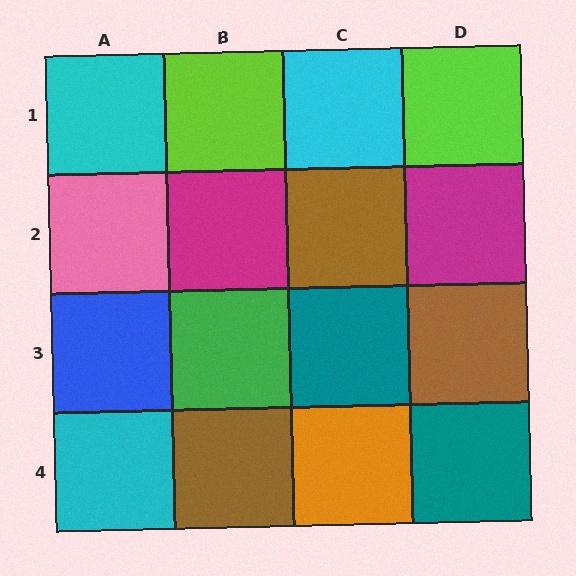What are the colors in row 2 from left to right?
Pink, magenta, brown, magenta.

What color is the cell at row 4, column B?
Brown.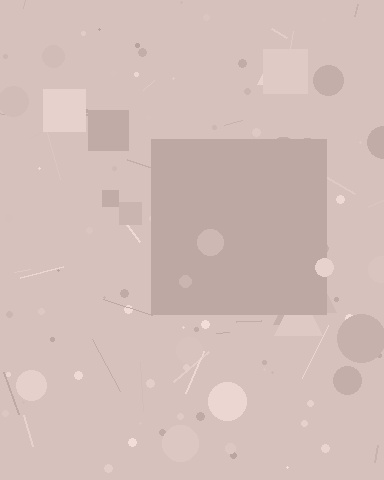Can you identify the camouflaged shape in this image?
The camouflaged shape is a square.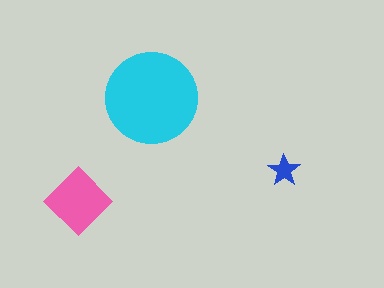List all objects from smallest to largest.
The blue star, the pink diamond, the cyan circle.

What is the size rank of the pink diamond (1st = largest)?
2nd.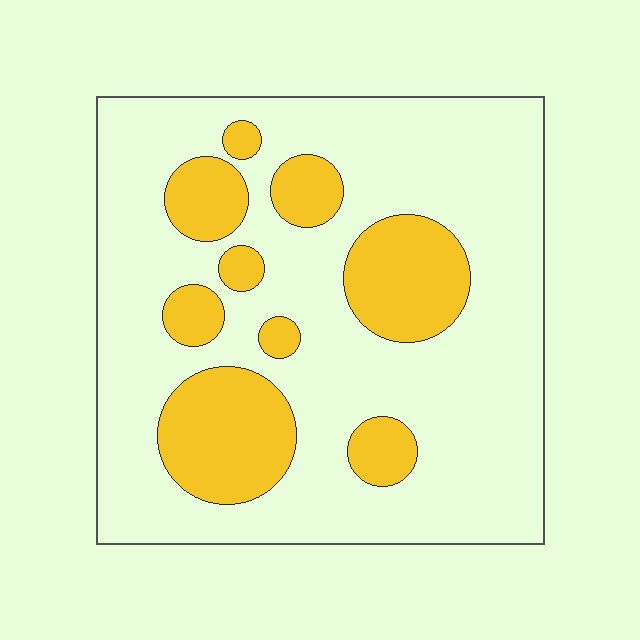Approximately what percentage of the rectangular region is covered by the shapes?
Approximately 25%.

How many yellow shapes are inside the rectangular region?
9.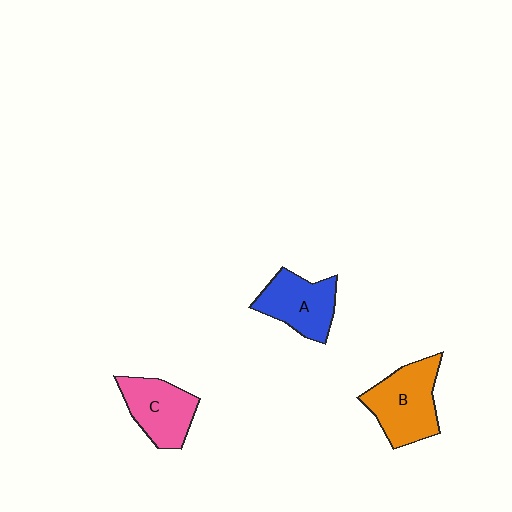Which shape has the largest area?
Shape B (orange).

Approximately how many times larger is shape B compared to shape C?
Approximately 1.2 times.